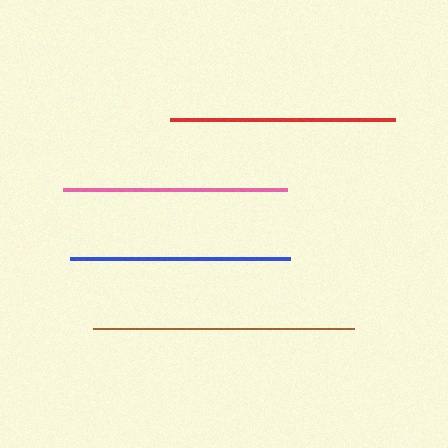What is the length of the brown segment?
The brown segment is approximately 260 pixels long.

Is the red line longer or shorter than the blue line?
The red line is longer than the blue line.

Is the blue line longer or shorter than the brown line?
The brown line is longer than the blue line.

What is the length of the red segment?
The red segment is approximately 225 pixels long.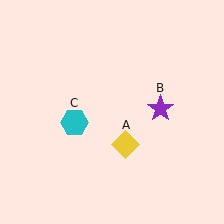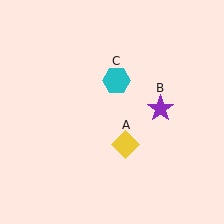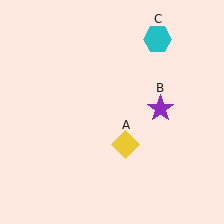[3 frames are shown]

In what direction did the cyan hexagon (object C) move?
The cyan hexagon (object C) moved up and to the right.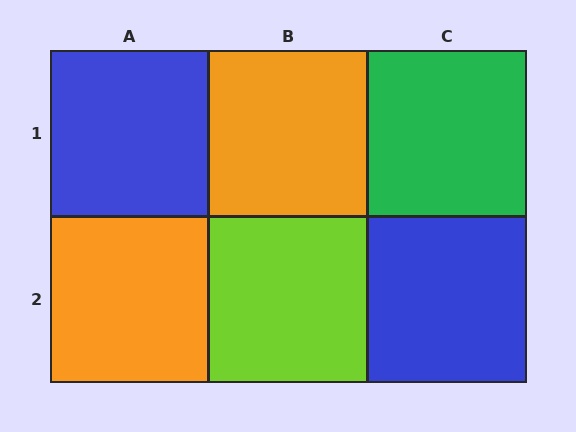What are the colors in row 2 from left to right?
Orange, lime, blue.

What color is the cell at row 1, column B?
Orange.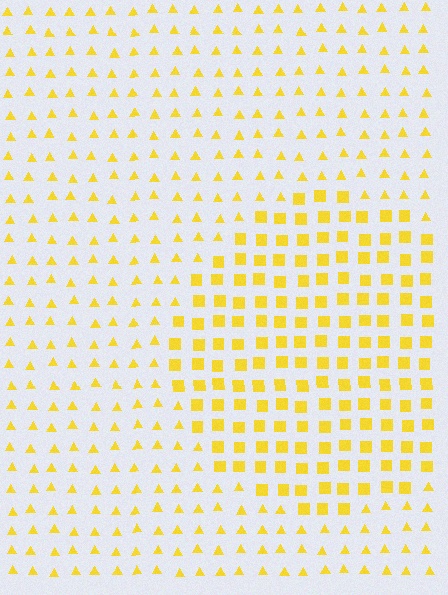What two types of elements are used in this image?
The image uses squares inside the circle region and triangles outside it.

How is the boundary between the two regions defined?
The boundary is defined by a change in element shape: squares inside vs. triangles outside. All elements share the same color and spacing.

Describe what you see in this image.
The image is filled with small yellow elements arranged in a uniform grid. A circle-shaped region contains squares, while the surrounding area contains triangles. The boundary is defined purely by the change in element shape.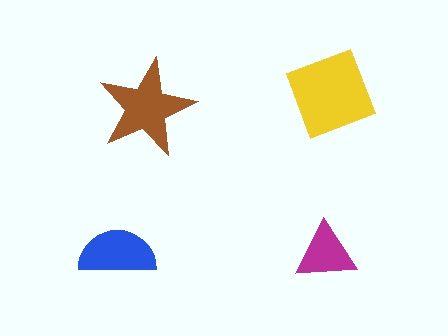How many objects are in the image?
There are 4 objects in the image.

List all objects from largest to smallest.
The yellow diamond, the brown star, the blue semicircle, the magenta triangle.